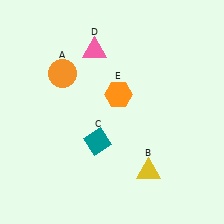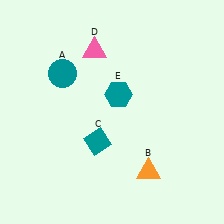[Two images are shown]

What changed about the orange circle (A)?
In Image 1, A is orange. In Image 2, it changed to teal.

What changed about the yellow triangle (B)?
In Image 1, B is yellow. In Image 2, it changed to orange.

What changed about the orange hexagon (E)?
In Image 1, E is orange. In Image 2, it changed to teal.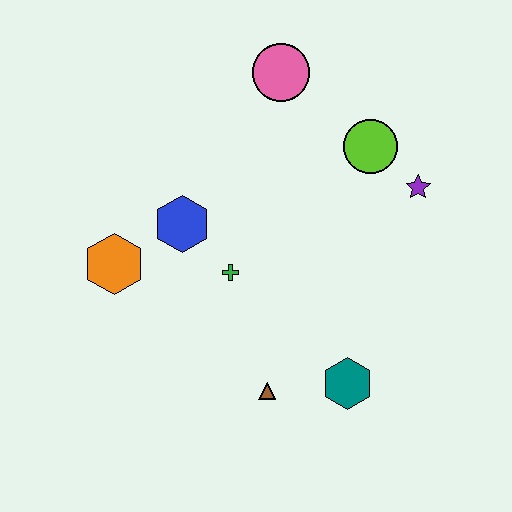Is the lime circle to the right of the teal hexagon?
Yes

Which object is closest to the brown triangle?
The teal hexagon is closest to the brown triangle.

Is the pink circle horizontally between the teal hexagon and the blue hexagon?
Yes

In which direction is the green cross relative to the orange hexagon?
The green cross is to the right of the orange hexagon.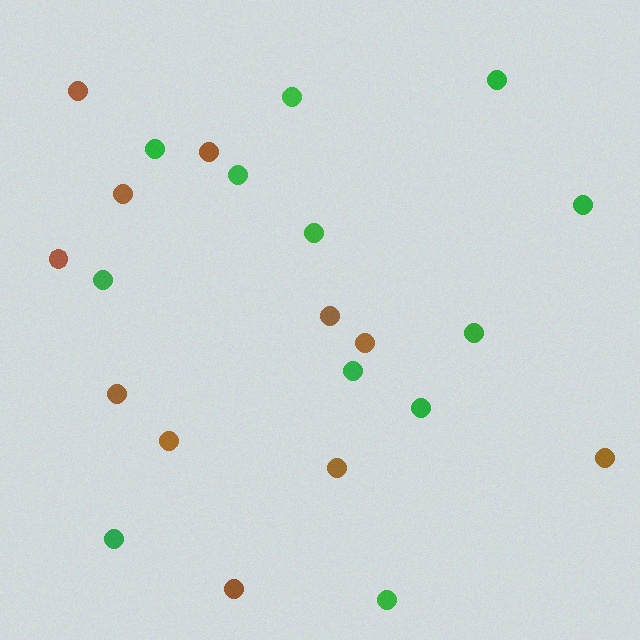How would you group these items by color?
There are 2 groups: one group of green circles (12) and one group of brown circles (11).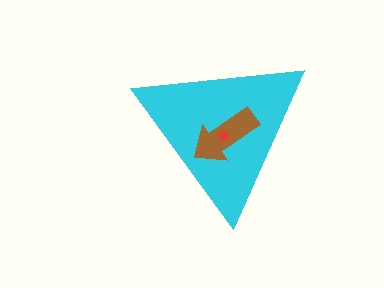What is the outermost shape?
The cyan triangle.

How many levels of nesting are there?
3.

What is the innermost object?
The red star.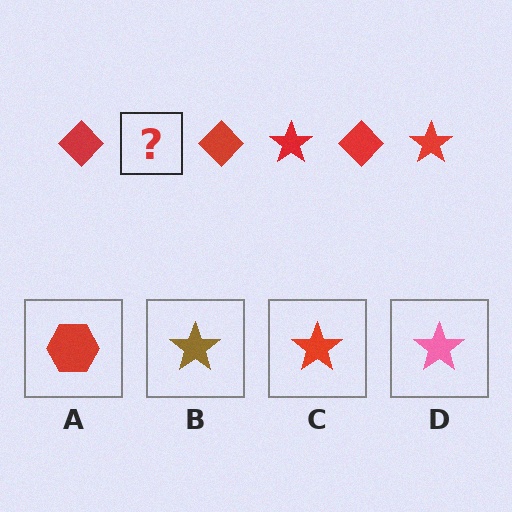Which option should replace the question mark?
Option C.